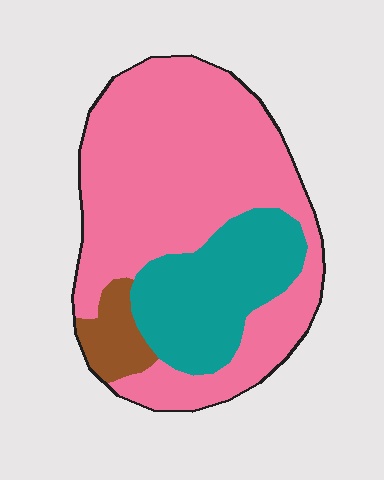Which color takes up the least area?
Brown, at roughly 5%.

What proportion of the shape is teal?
Teal takes up about one quarter (1/4) of the shape.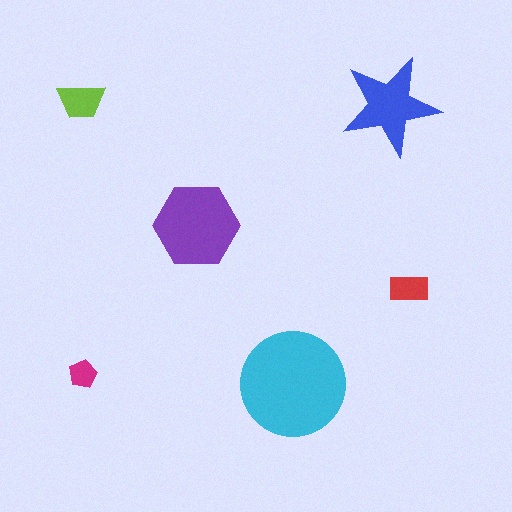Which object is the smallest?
The magenta pentagon.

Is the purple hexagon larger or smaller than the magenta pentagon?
Larger.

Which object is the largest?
The cyan circle.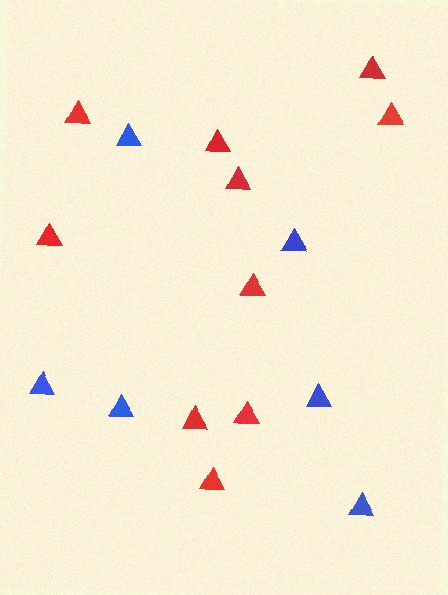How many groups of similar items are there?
There are 2 groups: one group of blue triangles (6) and one group of red triangles (10).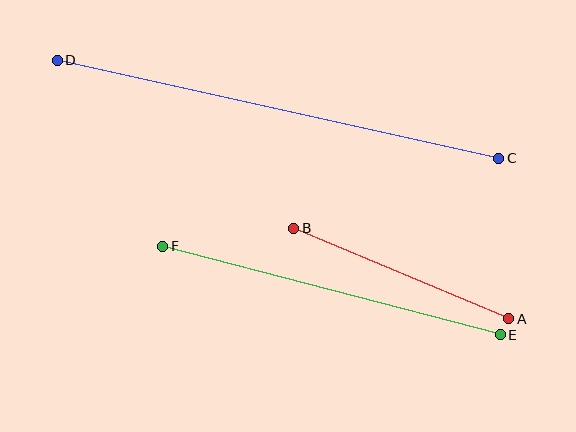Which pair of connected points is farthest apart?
Points C and D are farthest apart.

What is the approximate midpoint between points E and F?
The midpoint is at approximately (331, 291) pixels.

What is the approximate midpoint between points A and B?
The midpoint is at approximately (401, 273) pixels.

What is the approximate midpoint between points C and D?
The midpoint is at approximately (278, 109) pixels.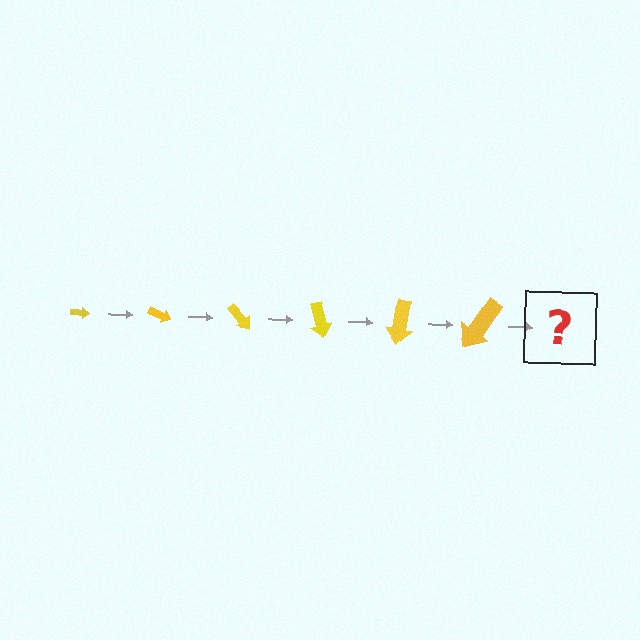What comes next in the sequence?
The next element should be an arrow, larger than the previous one and rotated 150 degrees from the start.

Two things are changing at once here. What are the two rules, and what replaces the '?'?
The two rules are that the arrow grows larger each step and it rotates 25 degrees each step. The '?' should be an arrow, larger than the previous one and rotated 150 degrees from the start.